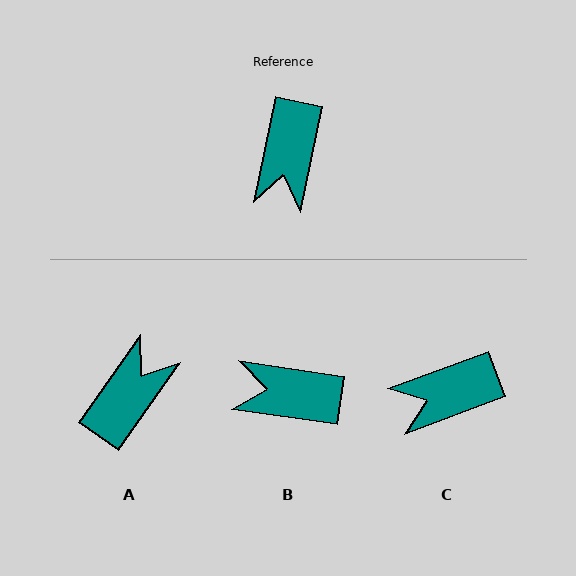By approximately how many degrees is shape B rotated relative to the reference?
Approximately 86 degrees clockwise.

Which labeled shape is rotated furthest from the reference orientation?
A, about 157 degrees away.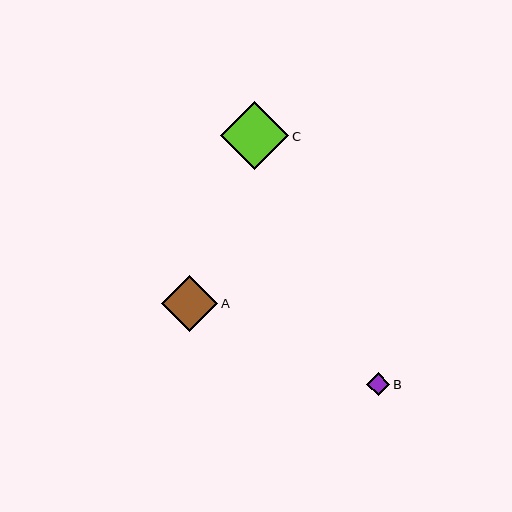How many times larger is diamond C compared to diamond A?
Diamond C is approximately 1.2 times the size of diamond A.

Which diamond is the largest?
Diamond C is the largest with a size of approximately 68 pixels.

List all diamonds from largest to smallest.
From largest to smallest: C, A, B.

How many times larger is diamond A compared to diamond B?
Diamond A is approximately 2.4 times the size of diamond B.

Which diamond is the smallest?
Diamond B is the smallest with a size of approximately 23 pixels.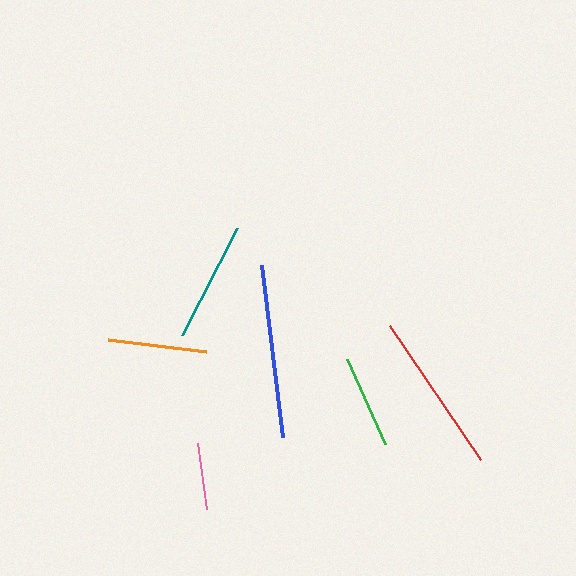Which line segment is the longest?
The blue line is the longest at approximately 173 pixels.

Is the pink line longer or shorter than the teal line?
The teal line is longer than the pink line.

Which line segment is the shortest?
The pink line is the shortest at approximately 66 pixels.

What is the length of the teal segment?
The teal segment is approximately 121 pixels long.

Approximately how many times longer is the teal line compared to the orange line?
The teal line is approximately 1.2 times the length of the orange line.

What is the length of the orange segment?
The orange segment is approximately 99 pixels long.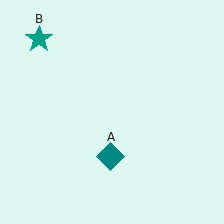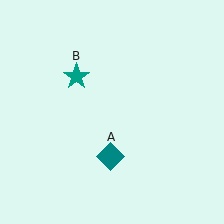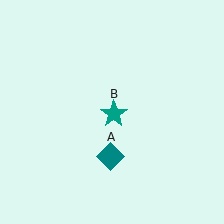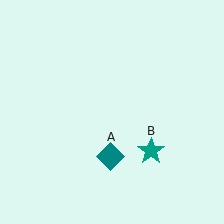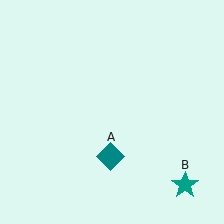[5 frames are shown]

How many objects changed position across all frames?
1 object changed position: teal star (object B).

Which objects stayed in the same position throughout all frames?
Teal diamond (object A) remained stationary.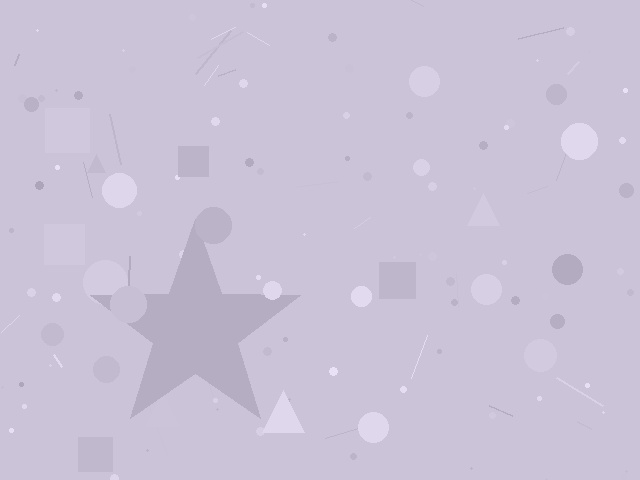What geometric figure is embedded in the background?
A star is embedded in the background.